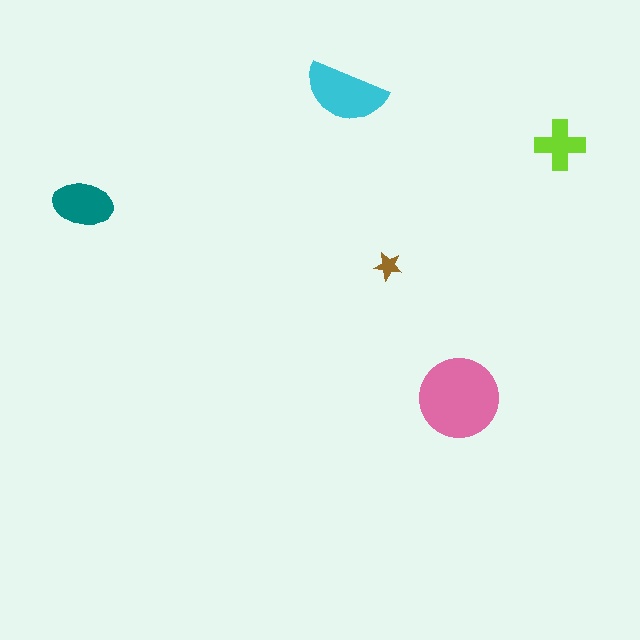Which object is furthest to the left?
The teal ellipse is leftmost.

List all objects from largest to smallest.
The pink circle, the cyan semicircle, the teal ellipse, the lime cross, the brown star.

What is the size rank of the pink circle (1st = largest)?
1st.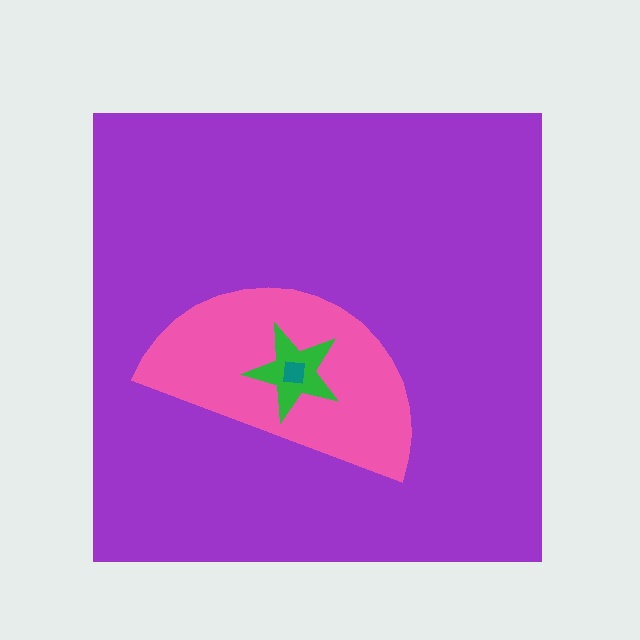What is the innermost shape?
The teal square.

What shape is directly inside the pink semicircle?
The green star.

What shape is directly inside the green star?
The teal square.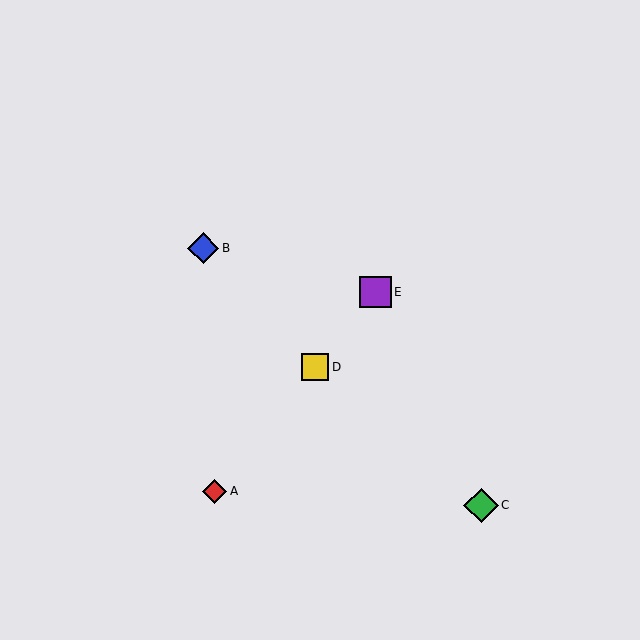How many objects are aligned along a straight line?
3 objects (A, D, E) are aligned along a straight line.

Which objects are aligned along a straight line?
Objects A, D, E are aligned along a straight line.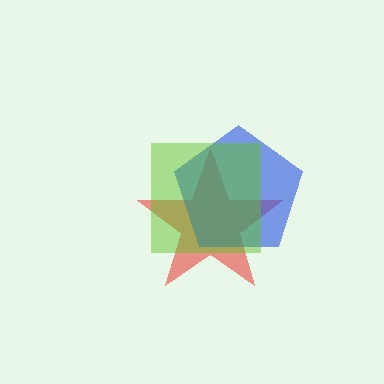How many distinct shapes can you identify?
There are 3 distinct shapes: a red star, a blue pentagon, a lime square.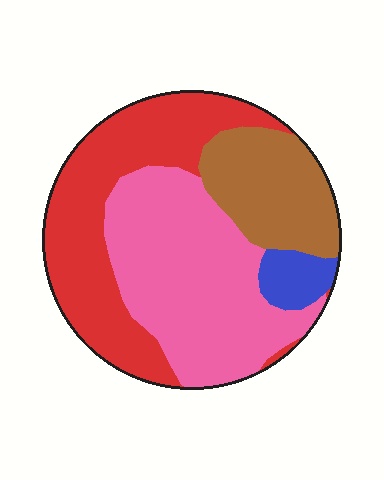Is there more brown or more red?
Red.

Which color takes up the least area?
Blue, at roughly 5%.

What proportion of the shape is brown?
Brown takes up about one fifth (1/5) of the shape.